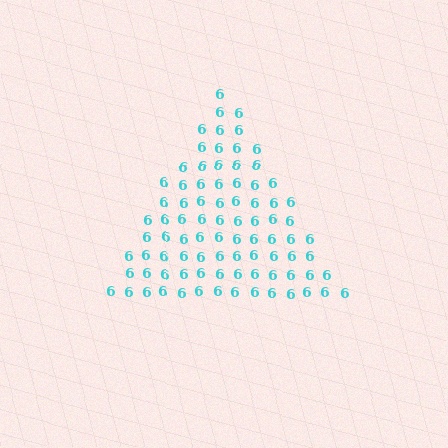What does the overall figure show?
The overall figure shows a triangle.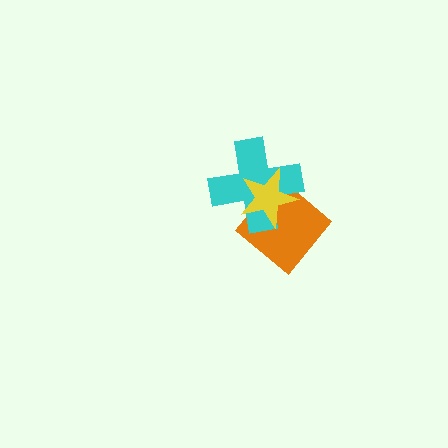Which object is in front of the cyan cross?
The yellow star is in front of the cyan cross.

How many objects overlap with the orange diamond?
2 objects overlap with the orange diamond.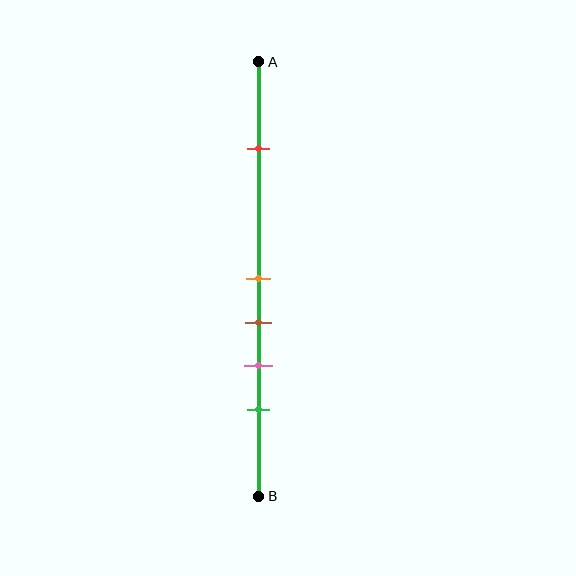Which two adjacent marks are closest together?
The orange and brown marks are the closest adjacent pair.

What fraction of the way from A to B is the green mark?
The green mark is approximately 80% (0.8) of the way from A to B.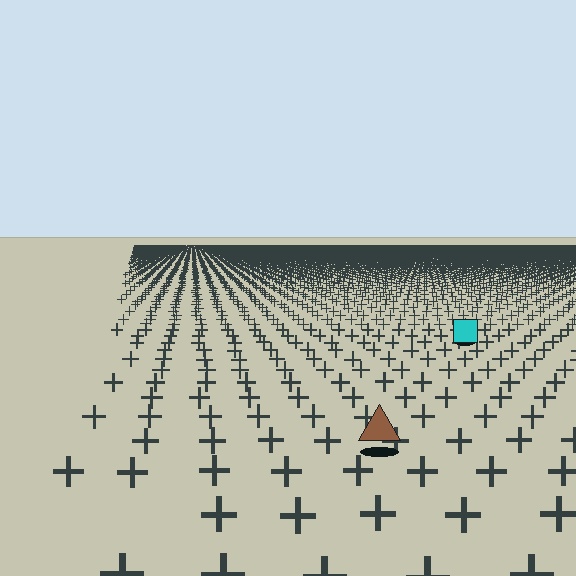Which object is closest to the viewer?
The brown triangle is closest. The texture marks near it are larger and more spread out.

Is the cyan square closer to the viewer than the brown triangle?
No. The brown triangle is closer — you can tell from the texture gradient: the ground texture is coarser near it.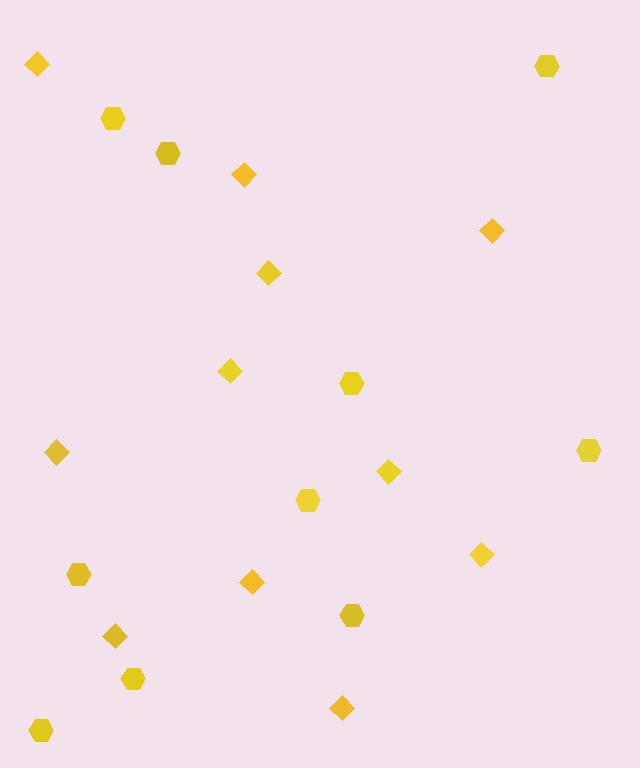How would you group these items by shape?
There are 2 groups: one group of hexagons (10) and one group of diamonds (11).